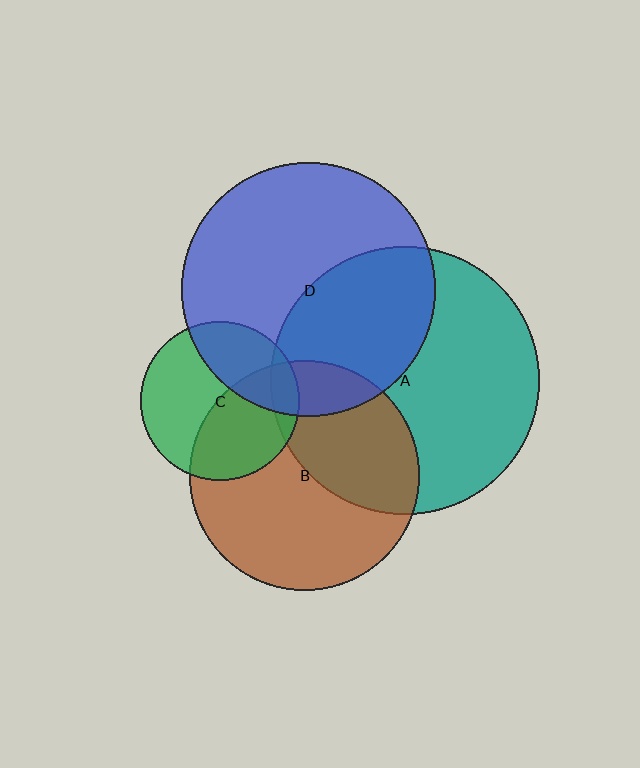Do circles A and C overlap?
Yes.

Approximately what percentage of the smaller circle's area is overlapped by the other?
Approximately 10%.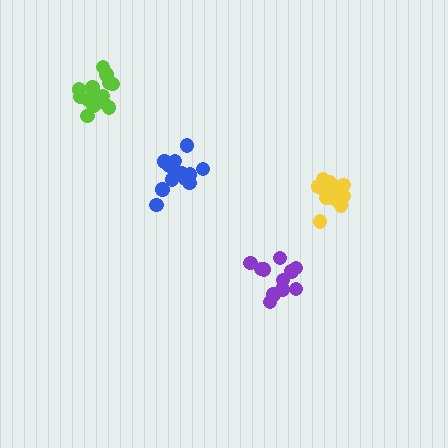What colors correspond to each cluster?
The clusters are colored: blue, purple, lime, yellow.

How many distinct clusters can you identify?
There are 4 distinct clusters.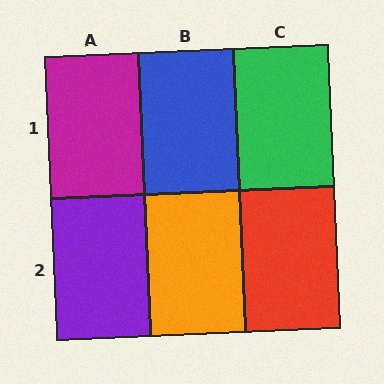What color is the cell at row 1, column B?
Blue.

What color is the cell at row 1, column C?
Green.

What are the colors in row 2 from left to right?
Purple, orange, red.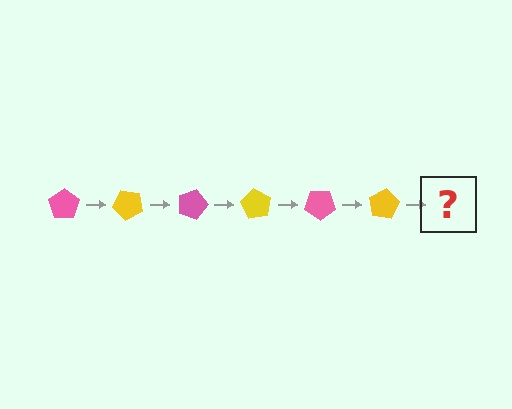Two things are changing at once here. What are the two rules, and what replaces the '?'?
The two rules are that it rotates 45 degrees each step and the color cycles through pink and yellow. The '?' should be a pink pentagon, rotated 270 degrees from the start.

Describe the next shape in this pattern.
It should be a pink pentagon, rotated 270 degrees from the start.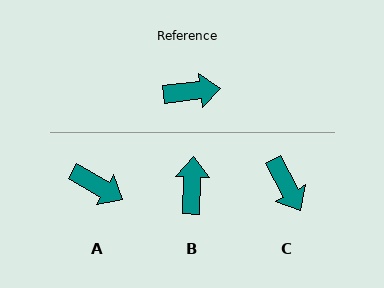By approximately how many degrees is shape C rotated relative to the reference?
Approximately 69 degrees clockwise.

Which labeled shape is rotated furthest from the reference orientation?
B, about 81 degrees away.